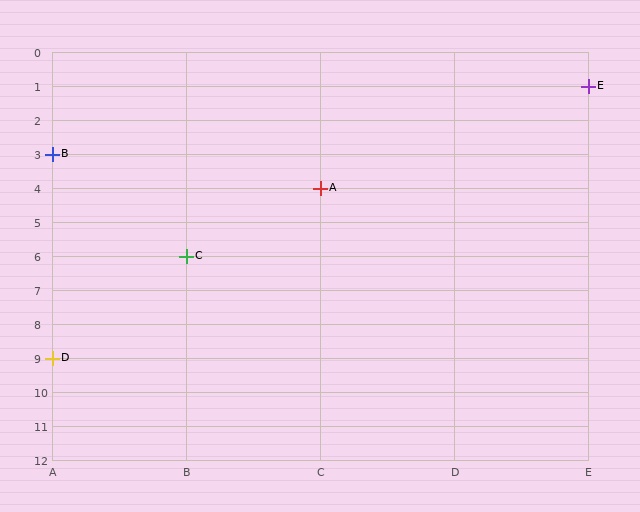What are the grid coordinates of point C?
Point C is at grid coordinates (B, 6).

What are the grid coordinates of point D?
Point D is at grid coordinates (A, 9).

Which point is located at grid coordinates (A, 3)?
Point B is at (A, 3).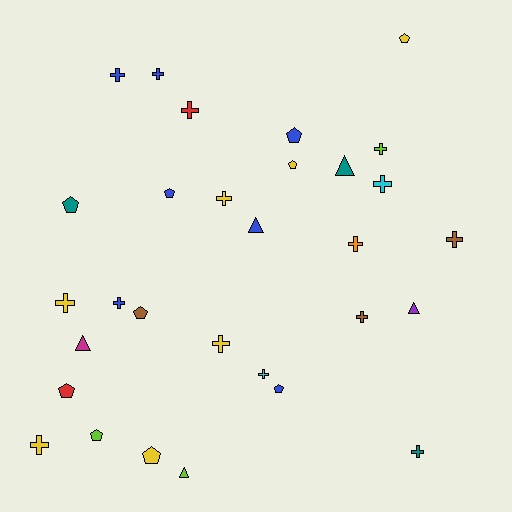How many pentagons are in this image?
There are 10 pentagons.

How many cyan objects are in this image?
There are 2 cyan objects.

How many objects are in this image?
There are 30 objects.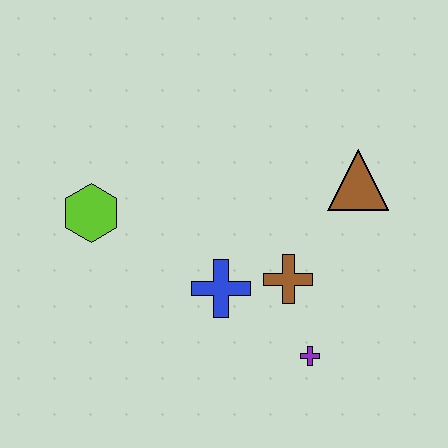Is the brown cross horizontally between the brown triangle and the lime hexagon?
Yes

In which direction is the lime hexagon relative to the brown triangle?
The lime hexagon is to the left of the brown triangle.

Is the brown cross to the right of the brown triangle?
No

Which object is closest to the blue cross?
The brown cross is closest to the blue cross.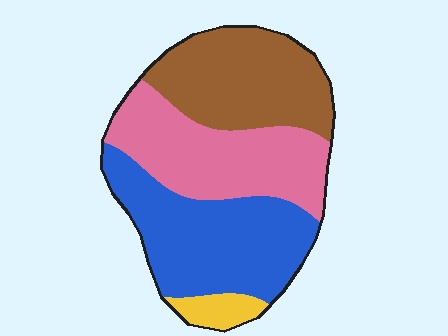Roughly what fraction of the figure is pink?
Pink takes up about one third (1/3) of the figure.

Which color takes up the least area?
Yellow, at roughly 5%.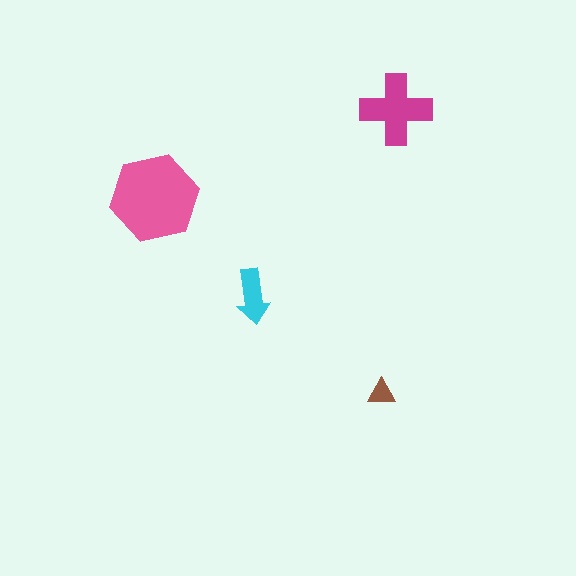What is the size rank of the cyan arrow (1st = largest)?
3rd.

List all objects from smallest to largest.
The brown triangle, the cyan arrow, the magenta cross, the pink hexagon.